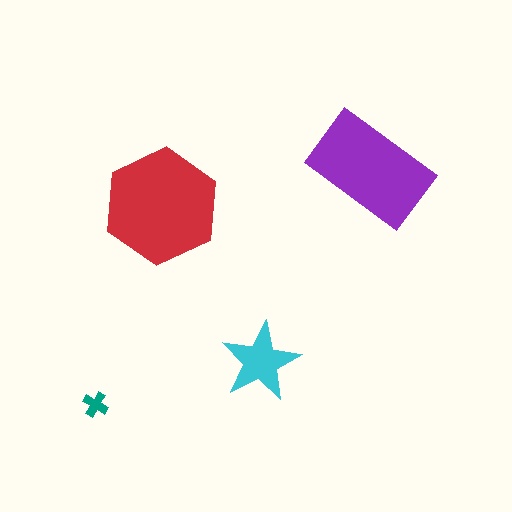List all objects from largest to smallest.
The red hexagon, the purple rectangle, the cyan star, the teal cross.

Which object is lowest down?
The teal cross is bottommost.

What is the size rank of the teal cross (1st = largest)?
4th.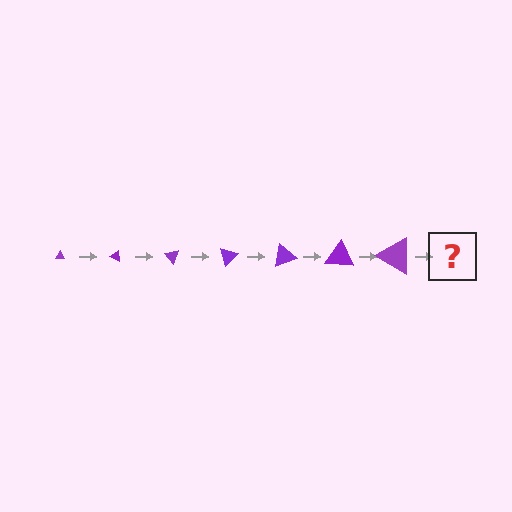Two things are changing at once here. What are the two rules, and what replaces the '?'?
The two rules are that the triangle grows larger each step and it rotates 25 degrees each step. The '?' should be a triangle, larger than the previous one and rotated 175 degrees from the start.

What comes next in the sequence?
The next element should be a triangle, larger than the previous one and rotated 175 degrees from the start.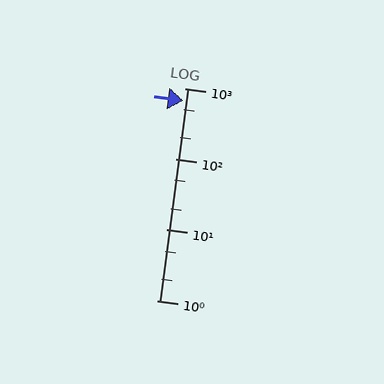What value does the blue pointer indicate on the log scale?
The pointer indicates approximately 660.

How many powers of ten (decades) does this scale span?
The scale spans 3 decades, from 1 to 1000.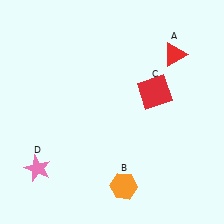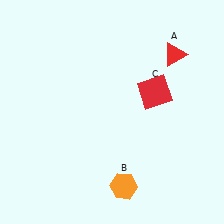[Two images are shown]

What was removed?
The pink star (D) was removed in Image 2.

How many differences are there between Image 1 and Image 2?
There is 1 difference between the two images.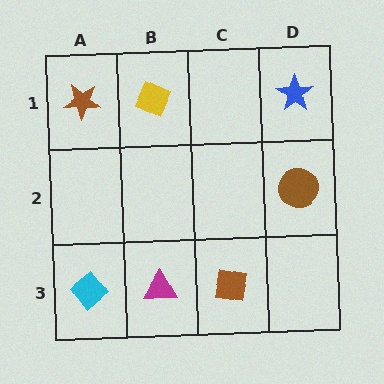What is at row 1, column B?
A yellow diamond.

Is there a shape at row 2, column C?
No, that cell is empty.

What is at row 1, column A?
A brown star.